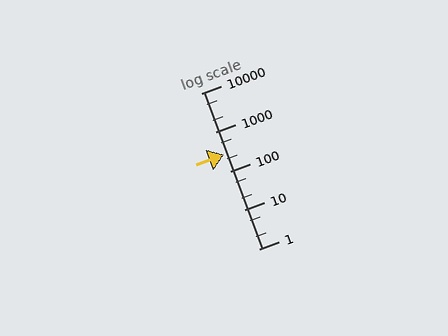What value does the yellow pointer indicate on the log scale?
The pointer indicates approximately 270.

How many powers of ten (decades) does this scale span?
The scale spans 4 decades, from 1 to 10000.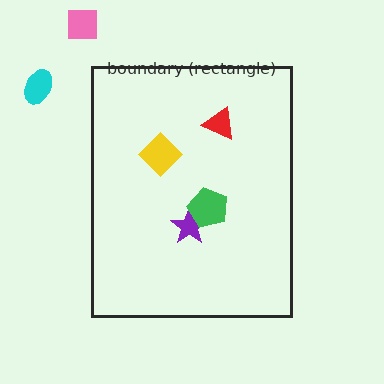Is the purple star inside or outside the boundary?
Inside.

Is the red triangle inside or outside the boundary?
Inside.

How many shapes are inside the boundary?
4 inside, 2 outside.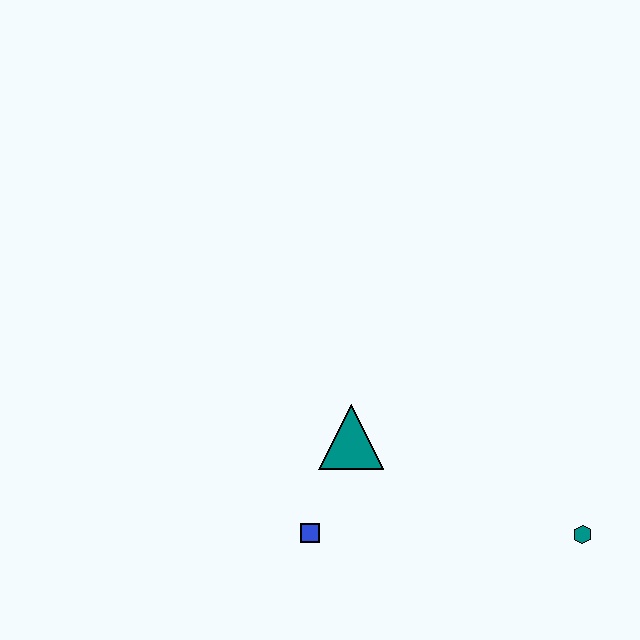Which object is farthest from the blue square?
The teal hexagon is farthest from the blue square.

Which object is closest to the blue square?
The teal triangle is closest to the blue square.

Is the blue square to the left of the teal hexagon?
Yes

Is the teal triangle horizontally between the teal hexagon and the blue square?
Yes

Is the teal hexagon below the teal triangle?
Yes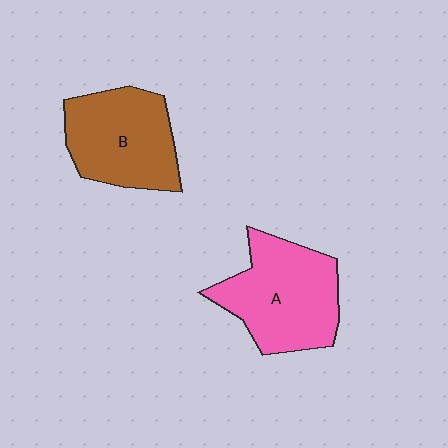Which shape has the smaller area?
Shape B (brown).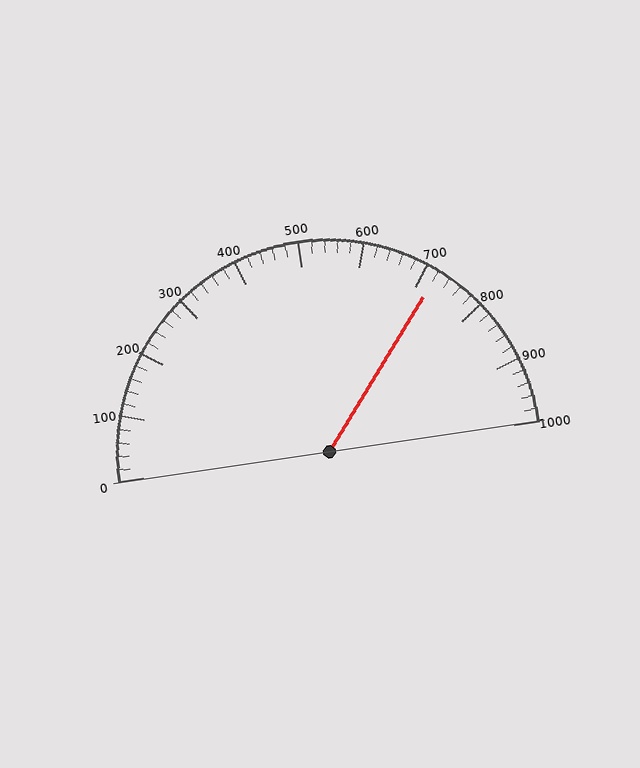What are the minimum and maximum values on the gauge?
The gauge ranges from 0 to 1000.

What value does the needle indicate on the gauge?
The needle indicates approximately 720.